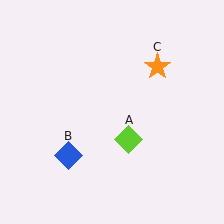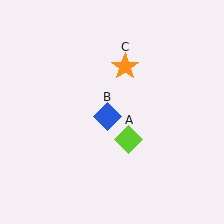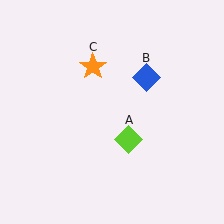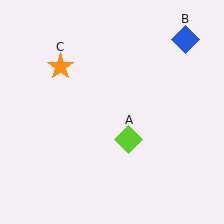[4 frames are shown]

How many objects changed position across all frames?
2 objects changed position: blue diamond (object B), orange star (object C).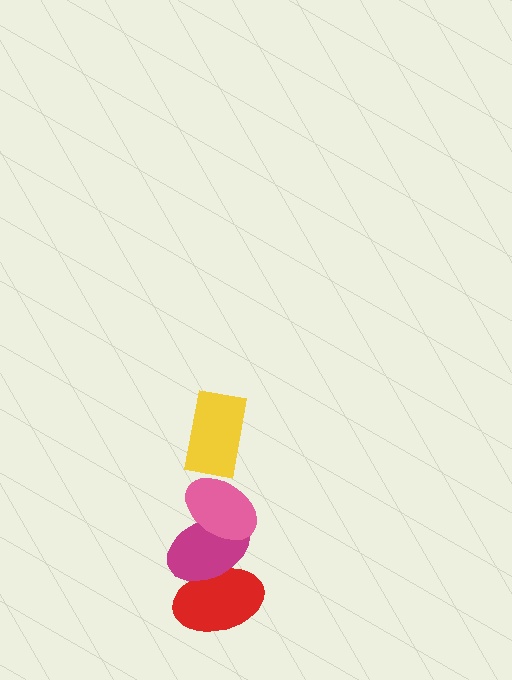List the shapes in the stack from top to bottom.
From top to bottom: the yellow rectangle, the pink ellipse, the magenta ellipse, the red ellipse.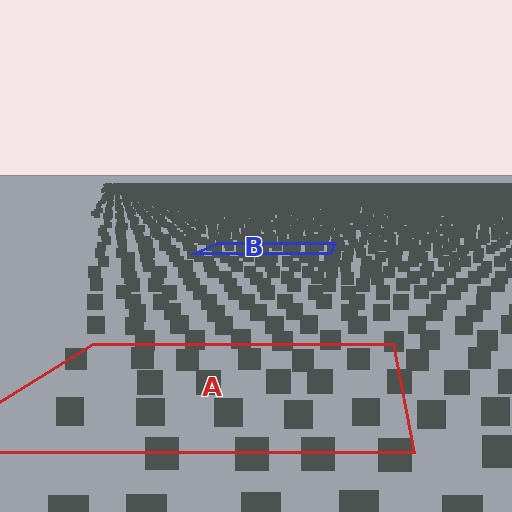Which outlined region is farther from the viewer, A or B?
Region B is farther from the viewer — the texture elements inside it appear smaller and more densely packed.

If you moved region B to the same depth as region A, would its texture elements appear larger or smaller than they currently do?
They would appear larger. At a closer depth, the same texture elements are projected at a bigger on-screen size.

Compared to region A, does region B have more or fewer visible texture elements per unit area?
Region B has more texture elements per unit area — they are packed more densely because it is farther away.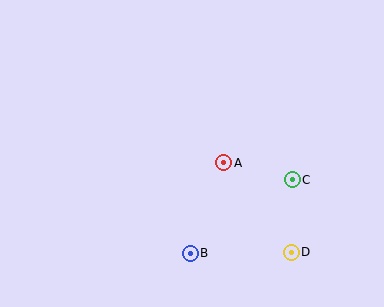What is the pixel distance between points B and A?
The distance between B and A is 97 pixels.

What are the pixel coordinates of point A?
Point A is at (224, 163).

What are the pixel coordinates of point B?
Point B is at (190, 253).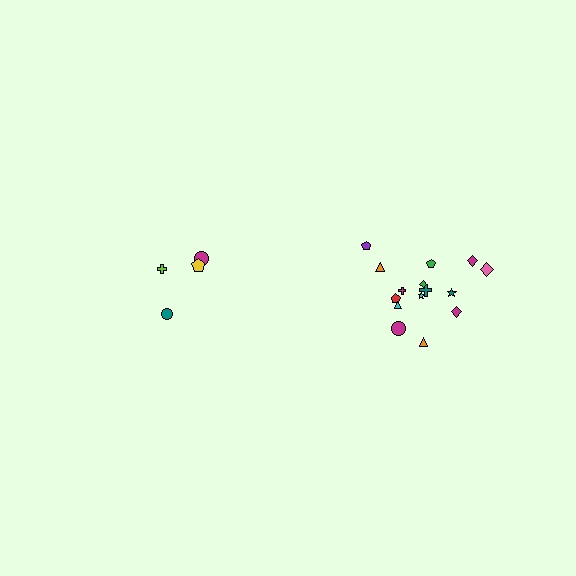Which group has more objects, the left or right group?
The right group.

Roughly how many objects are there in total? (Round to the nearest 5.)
Roughly 20 objects in total.